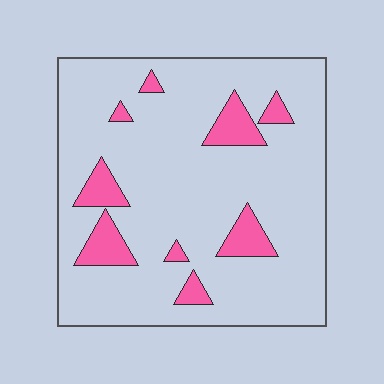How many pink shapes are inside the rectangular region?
9.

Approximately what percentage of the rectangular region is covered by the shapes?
Approximately 15%.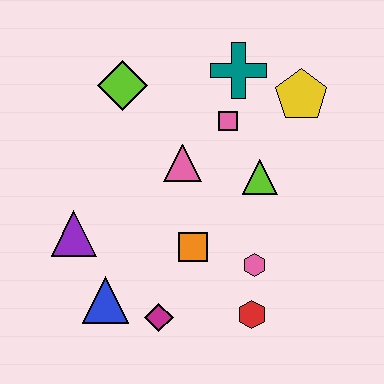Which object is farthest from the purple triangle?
The yellow pentagon is farthest from the purple triangle.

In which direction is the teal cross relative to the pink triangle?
The teal cross is above the pink triangle.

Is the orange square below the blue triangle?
No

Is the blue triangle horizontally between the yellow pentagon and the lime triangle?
No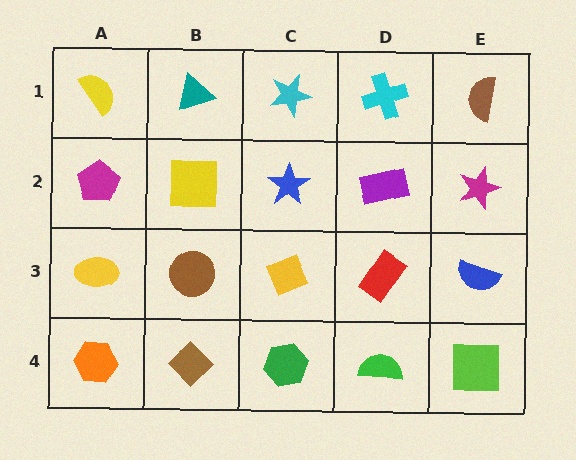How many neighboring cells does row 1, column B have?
3.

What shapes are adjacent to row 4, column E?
A blue semicircle (row 3, column E), a green semicircle (row 4, column D).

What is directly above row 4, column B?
A brown circle.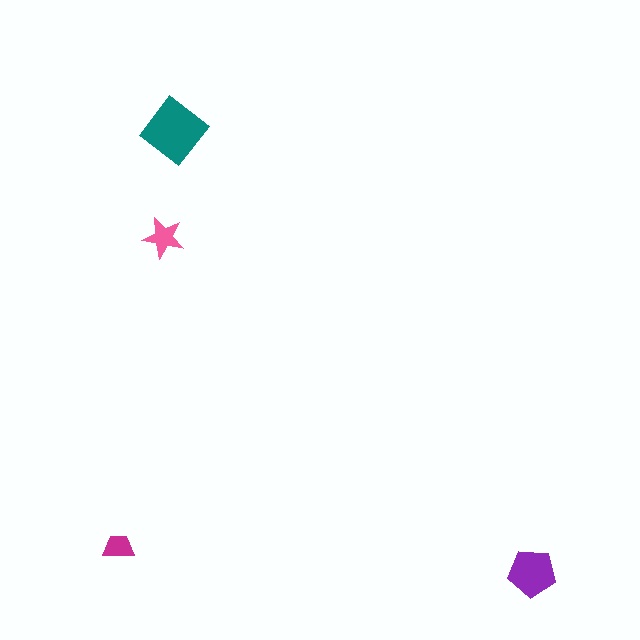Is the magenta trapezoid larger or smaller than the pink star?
Smaller.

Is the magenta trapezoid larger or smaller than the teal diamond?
Smaller.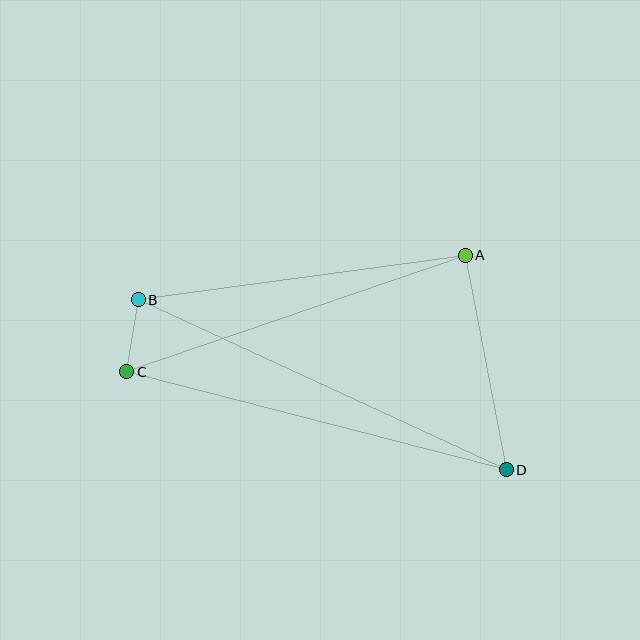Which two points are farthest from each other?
Points B and D are farthest from each other.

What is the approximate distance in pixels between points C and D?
The distance between C and D is approximately 392 pixels.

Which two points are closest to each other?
Points B and C are closest to each other.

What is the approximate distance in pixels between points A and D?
The distance between A and D is approximately 218 pixels.